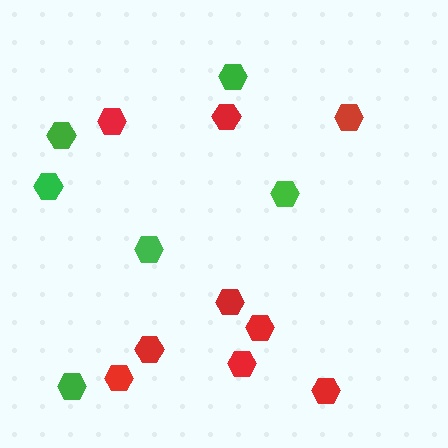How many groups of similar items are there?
There are 2 groups: one group of green hexagons (6) and one group of red hexagons (9).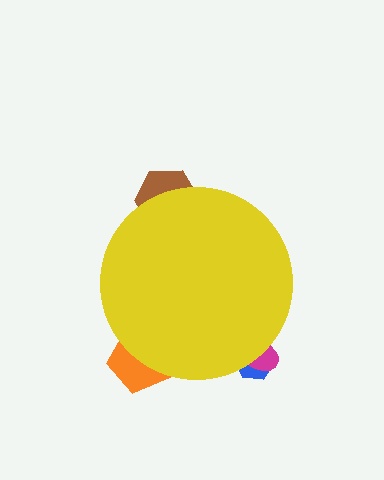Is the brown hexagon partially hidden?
Yes, the brown hexagon is partially hidden behind the yellow circle.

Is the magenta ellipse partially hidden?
Yes, the magenta ellipse is partially hidden behind the yellow circle.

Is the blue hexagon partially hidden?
Yes, the blue hexagon is partially hidden behind the yellow circle.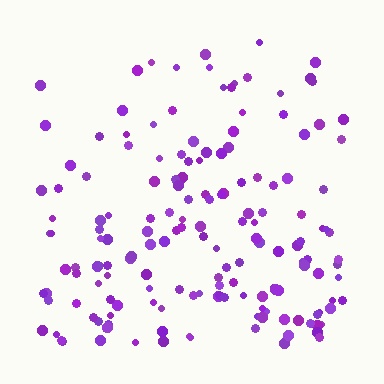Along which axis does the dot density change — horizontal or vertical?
Vertical.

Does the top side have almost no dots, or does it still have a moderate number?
Still a moderate number, just noticeably fewer than the bottom.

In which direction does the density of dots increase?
From top to bottom, with the bottom side densest.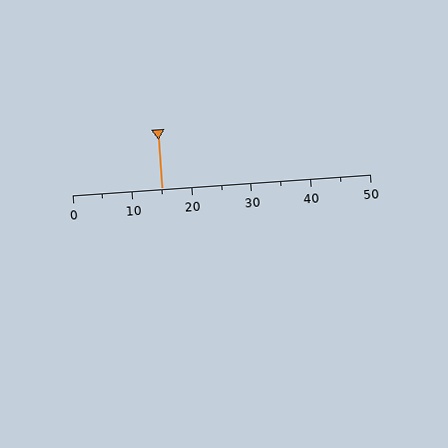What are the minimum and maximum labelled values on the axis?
The axis runs from 0 to 50.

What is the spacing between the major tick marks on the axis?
The major ticks are spaced 10 apart.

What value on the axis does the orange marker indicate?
The marker indicates approximately 15.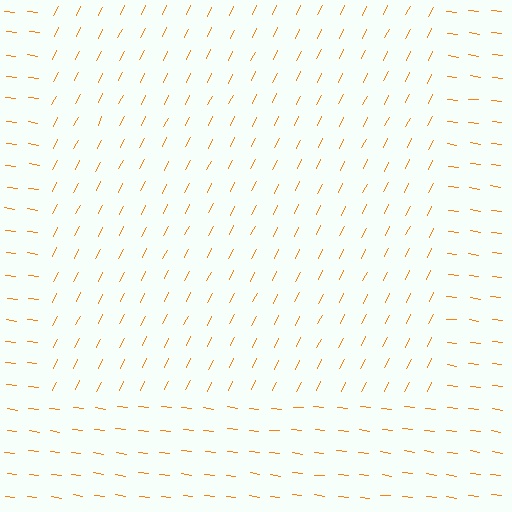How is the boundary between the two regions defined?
The boundary is defined purely by a change in line orientation (approximately 71 degrees difference). All lines are the same color and thickness.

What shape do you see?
I see a rectangle.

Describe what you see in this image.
The image is filled with small orange line segments. A rectangle region in the image has lines oriented differently from the surrounding lines, creating a visible texture boundary.